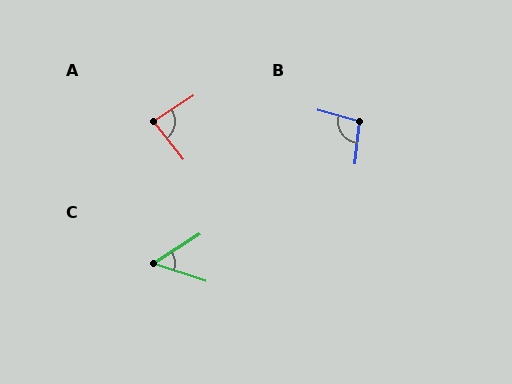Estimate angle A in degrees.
Approximately 86 degrees.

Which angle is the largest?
B, at approximately 100 degrees.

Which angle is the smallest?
C, at approximately 51 degrees.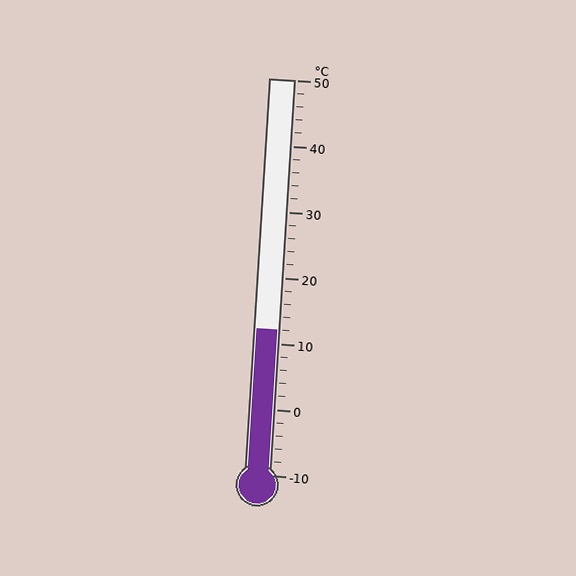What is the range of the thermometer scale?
The thermometer scale ranges from -10°C to 50°C.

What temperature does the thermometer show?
The thermometer shows approximately 12°C.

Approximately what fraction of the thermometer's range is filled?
The thermometer is filled to approximately 35% of its range.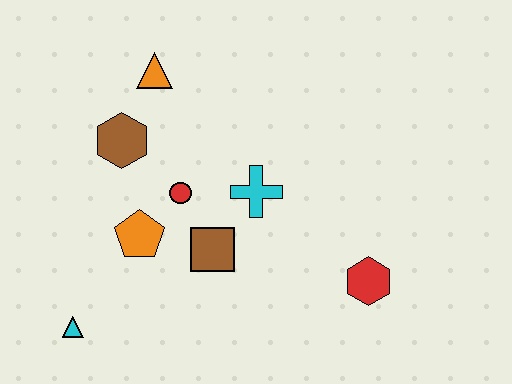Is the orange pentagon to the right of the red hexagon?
No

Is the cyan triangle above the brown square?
No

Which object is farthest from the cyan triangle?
The red hexagon is farthest from the cyan triangle.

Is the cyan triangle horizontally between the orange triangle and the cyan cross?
No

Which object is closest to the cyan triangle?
The orange pentagon is closest to the cyan triangle.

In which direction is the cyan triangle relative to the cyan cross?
The cyan triangle is to the left of the cyan cross.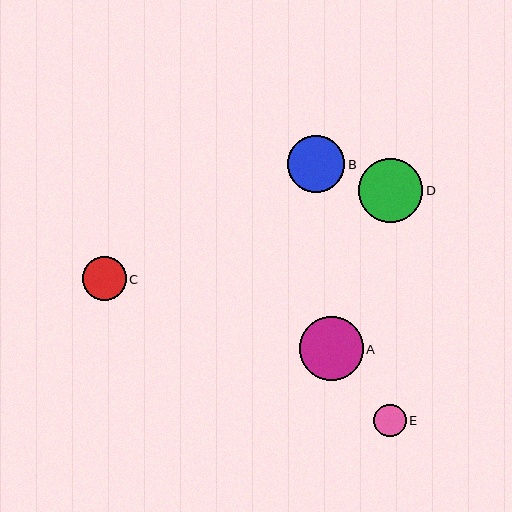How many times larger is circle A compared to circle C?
Circle A is approximately 1.5 times the size of circle C.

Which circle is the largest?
Circle D is the largest with a size of approximately 65 pixels.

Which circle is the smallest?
Circle E is the smallest with a size of approximately 33 pixels.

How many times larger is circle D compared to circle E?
Circle D is approximately 2.0 times the size of circle E.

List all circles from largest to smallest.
From largest to smallest: D, A, B, C, E.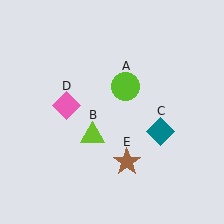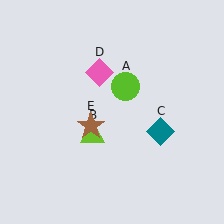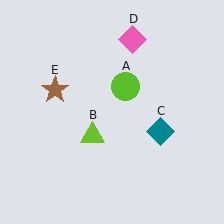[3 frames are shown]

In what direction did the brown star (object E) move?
The brown star (object E) moved up and to the left.